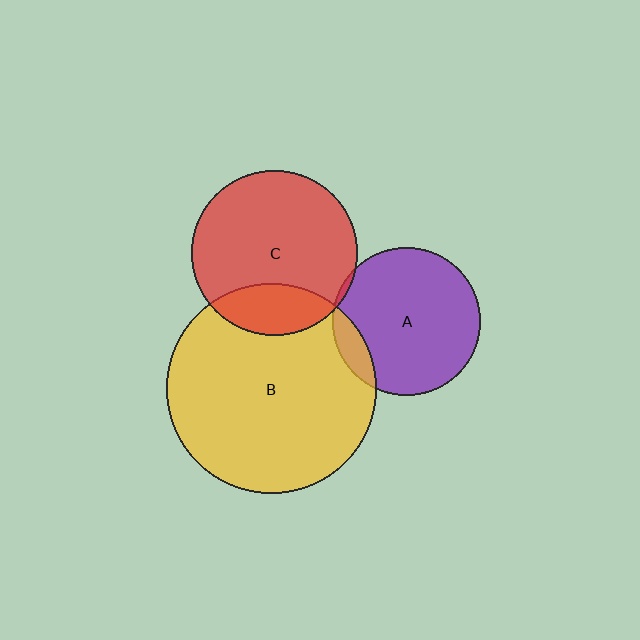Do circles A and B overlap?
Yes.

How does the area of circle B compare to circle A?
Approximately 2.0 times.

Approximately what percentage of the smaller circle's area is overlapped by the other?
Approximately 10%.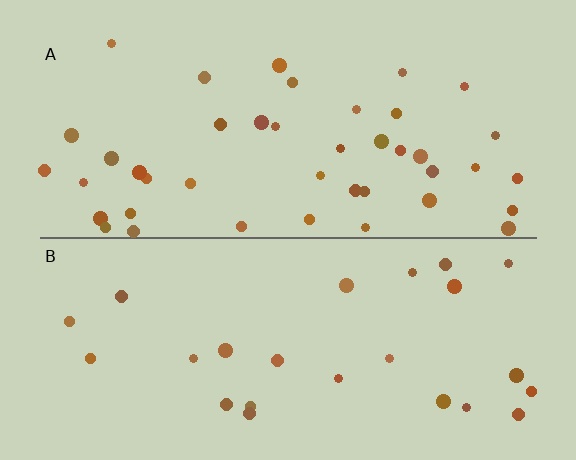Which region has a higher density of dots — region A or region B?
A (the top).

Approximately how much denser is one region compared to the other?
Approximately 1.6× — region A over region B.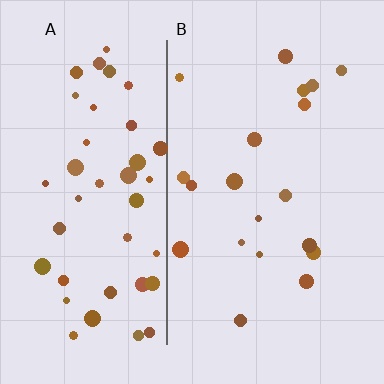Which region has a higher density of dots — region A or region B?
A (the left).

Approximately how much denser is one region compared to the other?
Approximately 2.4× — region A over region B.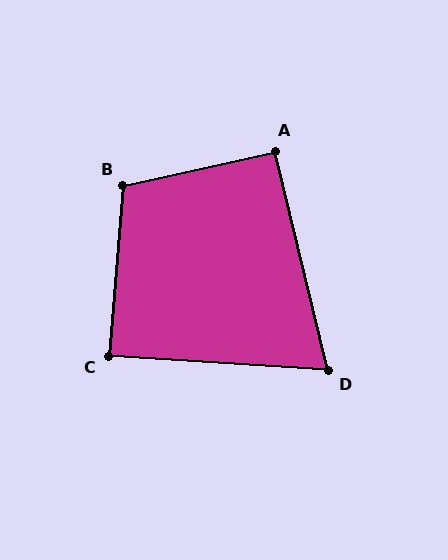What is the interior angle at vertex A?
Approximately 91 degrees (approximately right).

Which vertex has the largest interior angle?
B, at approximately 107 degrees.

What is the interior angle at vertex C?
Approximately 89 degrees (approximately right).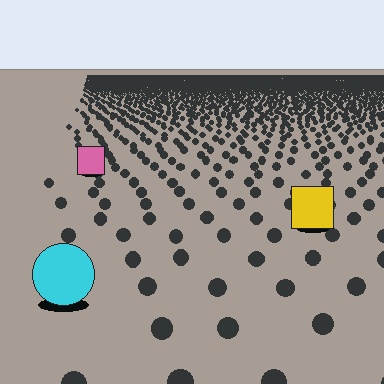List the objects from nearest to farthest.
From nearest to farthest: the cyan circle, the yellow square, the pink square.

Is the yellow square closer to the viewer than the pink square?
Yes. The yellow square is closer — you can tell from the texture gradient: the ground texture is coarser near it.